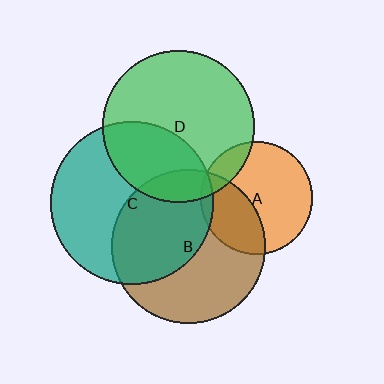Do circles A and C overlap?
Yes.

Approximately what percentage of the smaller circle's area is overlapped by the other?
Approximately 5%.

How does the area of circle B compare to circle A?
Approximately 1.9 times.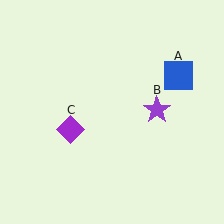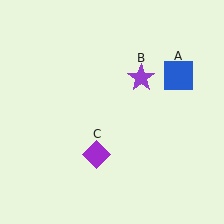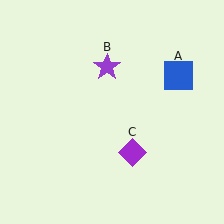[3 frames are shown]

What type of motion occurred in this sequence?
The purple star (object B), purple diamond (object C) rotated counterclockwise around the center of the scene.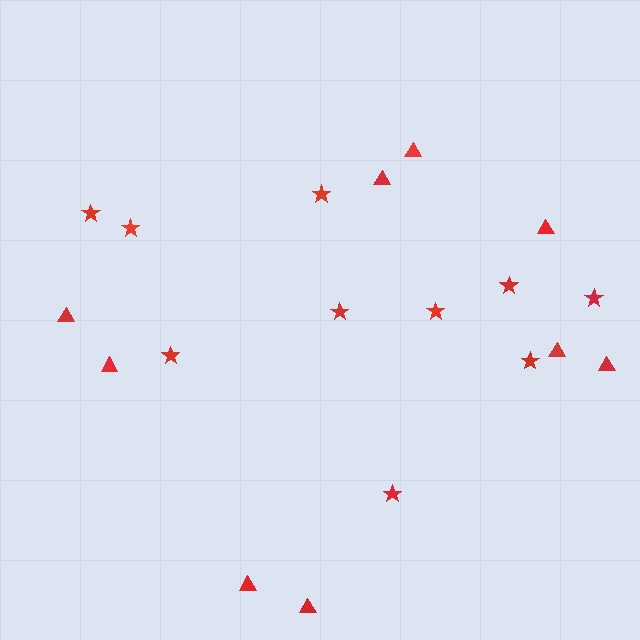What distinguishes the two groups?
There are 2 groups: one group of stars (10) and one group of triangles (9).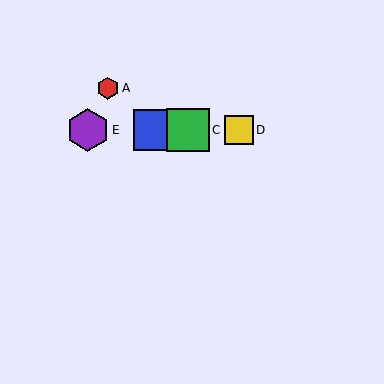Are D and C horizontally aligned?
Yes, both are at y≈130.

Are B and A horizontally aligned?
No, B is at y≈130 and A is at y≈88.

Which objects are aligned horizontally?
Objects B, C, D, E are aligned horizontally.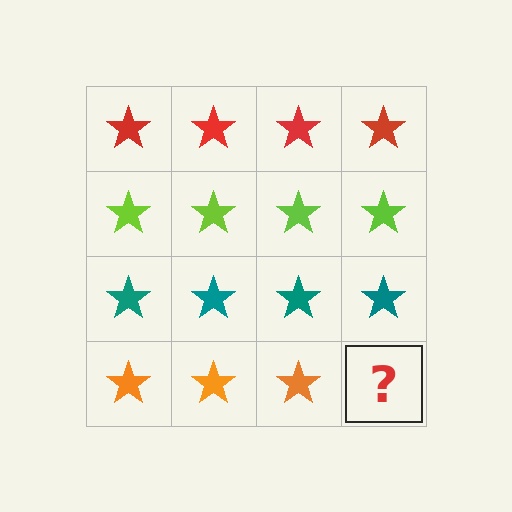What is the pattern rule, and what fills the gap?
The rule is that each row has a consistent color. The gap should be filled with an orange star.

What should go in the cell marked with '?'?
The missing cell should contain an orange star.